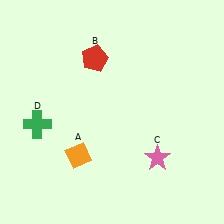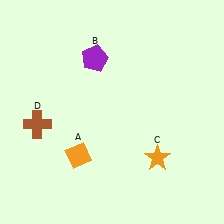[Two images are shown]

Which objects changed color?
B changed from red to purple. C changed from pink to orange. D changed from green to brown.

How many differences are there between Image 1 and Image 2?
There are 3 differences between the two images.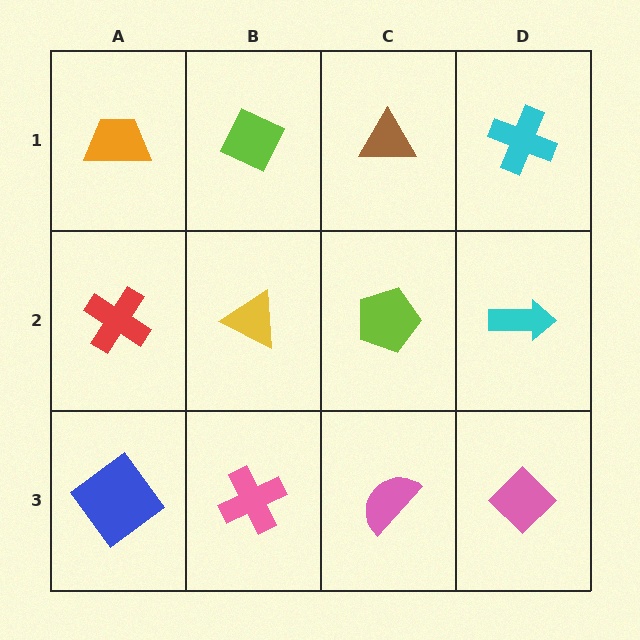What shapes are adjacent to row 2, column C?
A brown triangle (row 1, column C), a pink semicircle (row 3, column C), a yellow triangle (row 2, column B), a cyan arrow (row 2, column D).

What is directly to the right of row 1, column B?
A brown triangle.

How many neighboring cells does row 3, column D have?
2.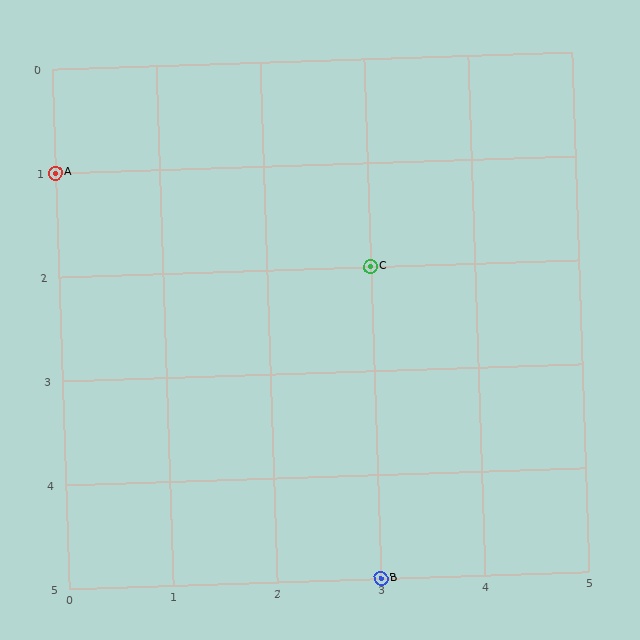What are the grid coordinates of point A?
Point A is at grid coordinates (0, 1).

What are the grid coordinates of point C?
Point C is at grid coordinates (3, 2).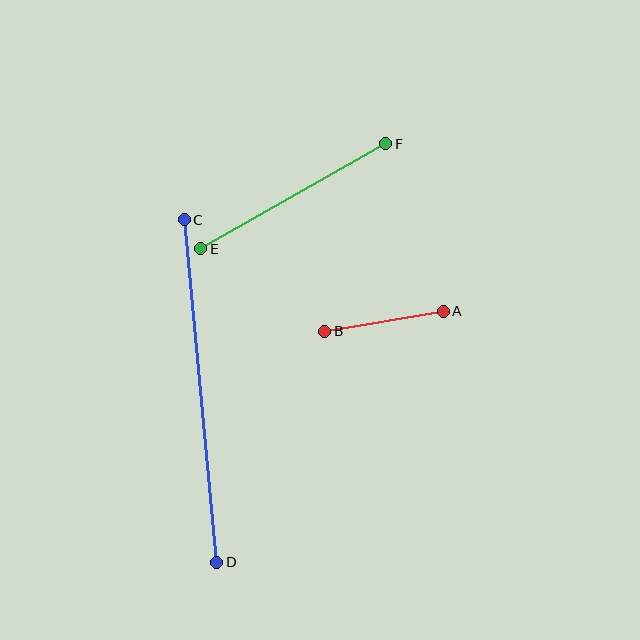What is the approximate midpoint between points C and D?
The midpoint is at approximately (200, 391) pixels.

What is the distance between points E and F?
The distance is approximately 213 pixels.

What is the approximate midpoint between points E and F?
The midpoint is at approximately (293, 196) pixels.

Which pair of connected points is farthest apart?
Points C and D are farthest apart.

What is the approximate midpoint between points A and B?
The midpoint is at approximately (384, 321) pixels.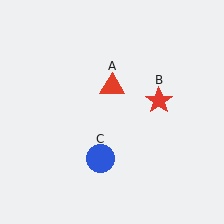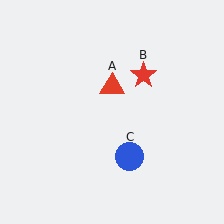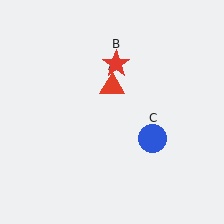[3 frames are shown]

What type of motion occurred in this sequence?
The red star (object B), blue circle (object C) rotated counterclockwise around the center of the scene.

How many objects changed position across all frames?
2 objects changed position: red star (object B), blue circle (object C).